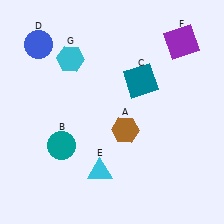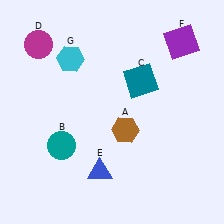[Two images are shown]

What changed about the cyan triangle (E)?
In Image 1, E is cyan. In Image 2, it changed to blue.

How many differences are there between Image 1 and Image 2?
There are 2 differences between the two images.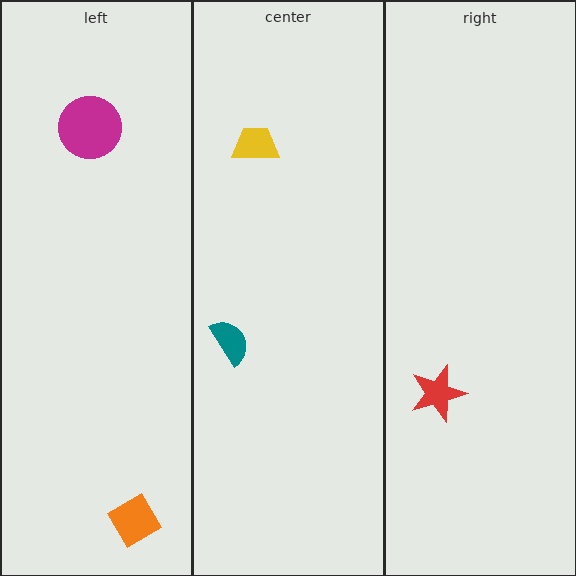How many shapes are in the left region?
2.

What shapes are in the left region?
The orange square, the magenta circle.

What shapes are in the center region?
The teal semicircle, the yellow trapezoid.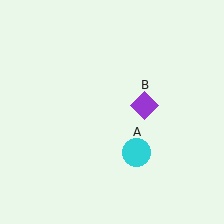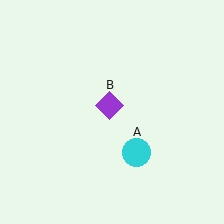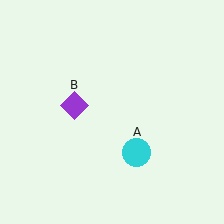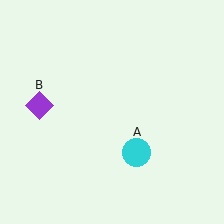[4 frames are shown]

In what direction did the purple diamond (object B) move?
The purple diamond (object B) moved left.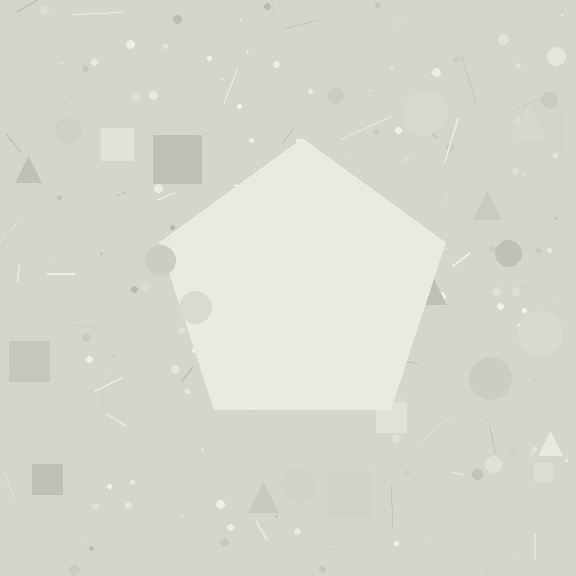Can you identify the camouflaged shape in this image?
The camouflaged shape is a pentagon.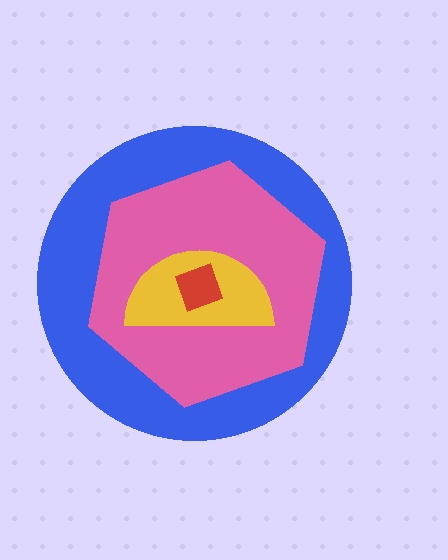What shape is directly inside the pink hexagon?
The yellow semicircle.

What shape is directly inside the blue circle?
The pink hexagon.